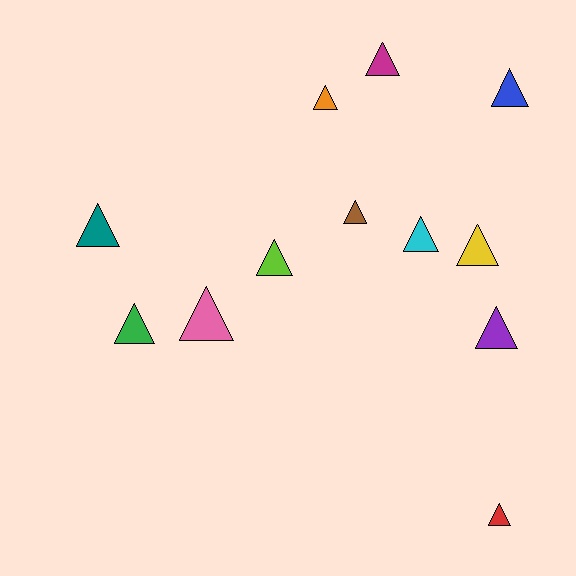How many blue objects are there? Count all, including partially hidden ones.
There is 1 blue object.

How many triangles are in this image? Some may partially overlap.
There are 12 triangles.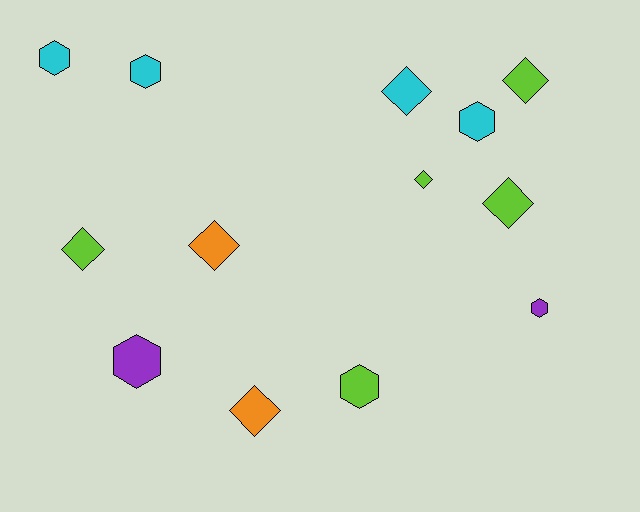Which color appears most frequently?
Lime, with 5 objects.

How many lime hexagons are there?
There is 1 lime hexagon.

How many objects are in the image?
There are 13 objects.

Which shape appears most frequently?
Diamond, with 7 objects.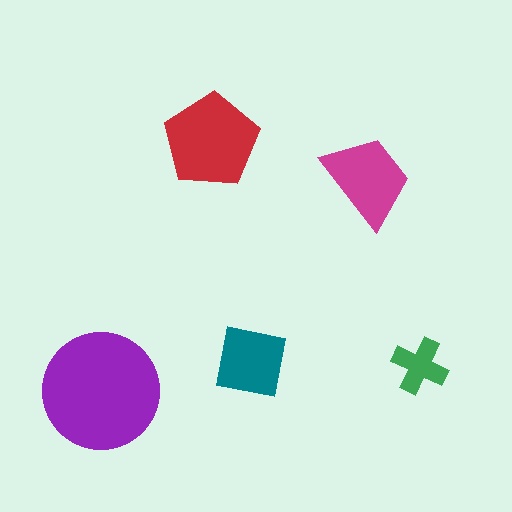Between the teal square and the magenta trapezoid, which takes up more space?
The magenta trapezoid.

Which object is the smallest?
The green cross.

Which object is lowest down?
The purple circle is bottommost.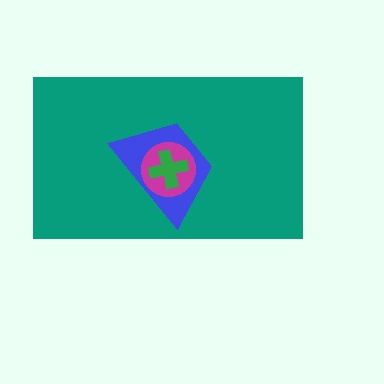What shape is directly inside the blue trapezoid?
The magenta circle.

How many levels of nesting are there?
4.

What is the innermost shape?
The green cross.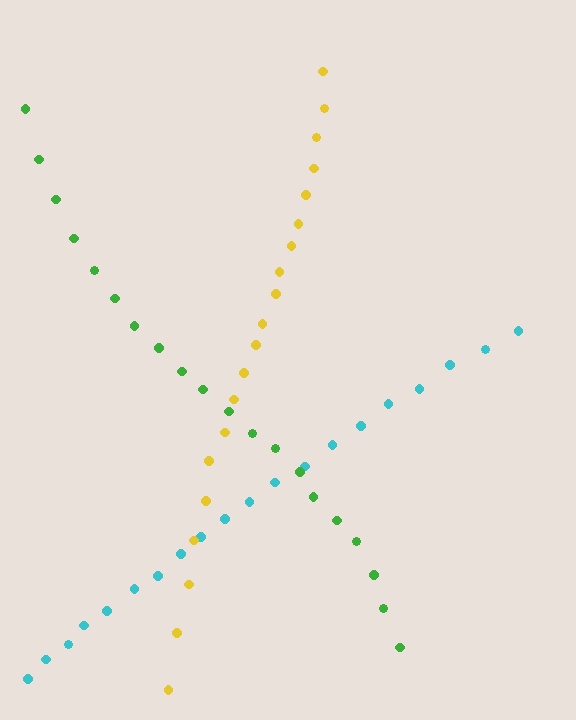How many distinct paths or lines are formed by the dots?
There are 3 distinct paths.